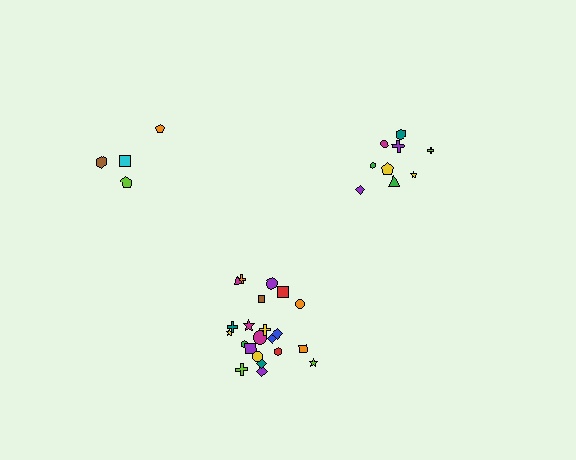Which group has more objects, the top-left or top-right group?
The top-right group.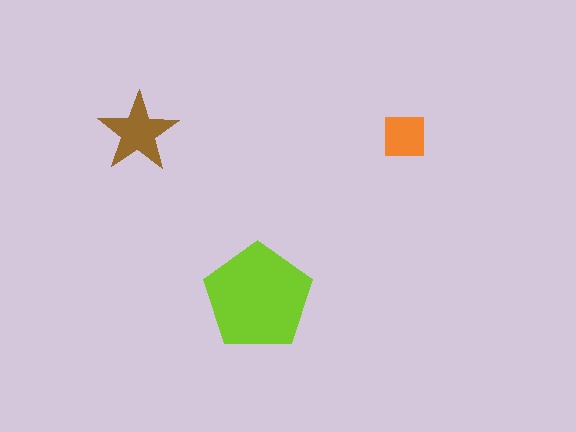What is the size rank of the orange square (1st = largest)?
3rd.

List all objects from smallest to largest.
The orange square, the brown star, the lime pentagon.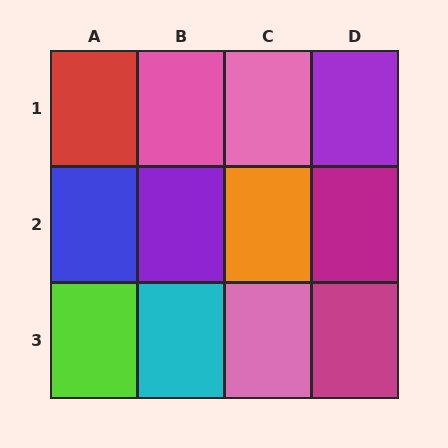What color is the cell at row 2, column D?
Magenta.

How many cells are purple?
2 cells are purple.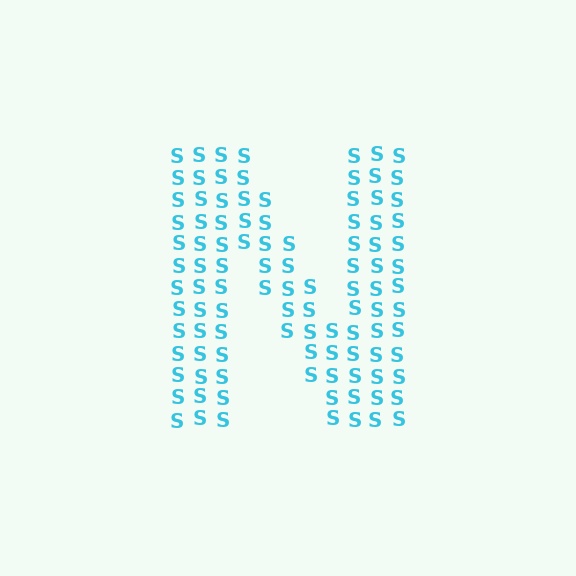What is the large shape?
The large shape is the letter N.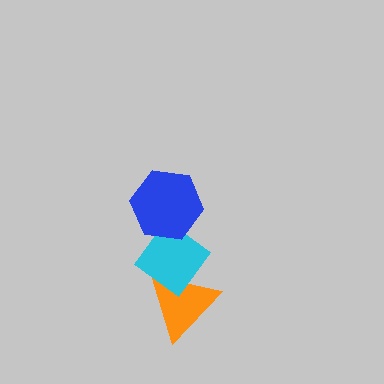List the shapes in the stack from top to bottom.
From top to bottom: the blue hexagon, the cyan diamond, the orange triangle.